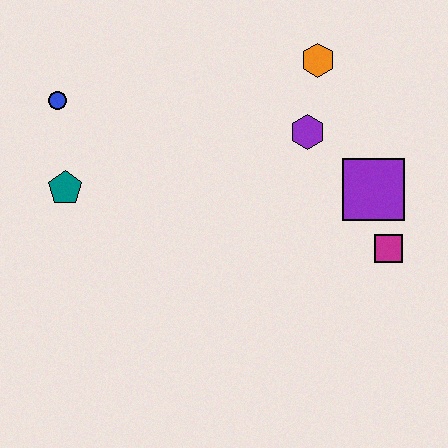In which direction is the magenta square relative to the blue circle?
The magenta square is to the right of the blue circle.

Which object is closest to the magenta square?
The purple square is closest to the magenta square.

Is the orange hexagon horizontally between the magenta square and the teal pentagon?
Yes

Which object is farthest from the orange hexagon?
The teal pentagon is farthest from the orange hexagon.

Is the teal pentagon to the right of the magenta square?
No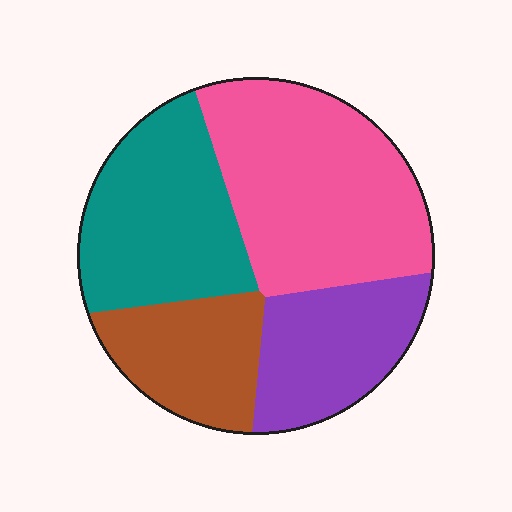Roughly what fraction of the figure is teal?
Teal takes up about one quarter (1/4) of the figure.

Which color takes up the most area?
Pink, at roughly 35%.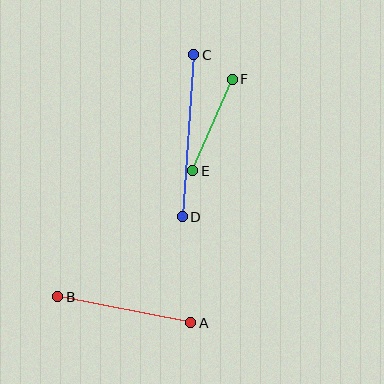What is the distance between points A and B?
The distance is approximately 135 pixels.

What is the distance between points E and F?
The distance is approximately 100 pixels.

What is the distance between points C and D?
The distance is approximately 162 pixels.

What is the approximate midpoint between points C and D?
The midpoint is at approximately (188, 136) pixels.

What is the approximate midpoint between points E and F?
The midpoint is at approximately (213, 125) pixels.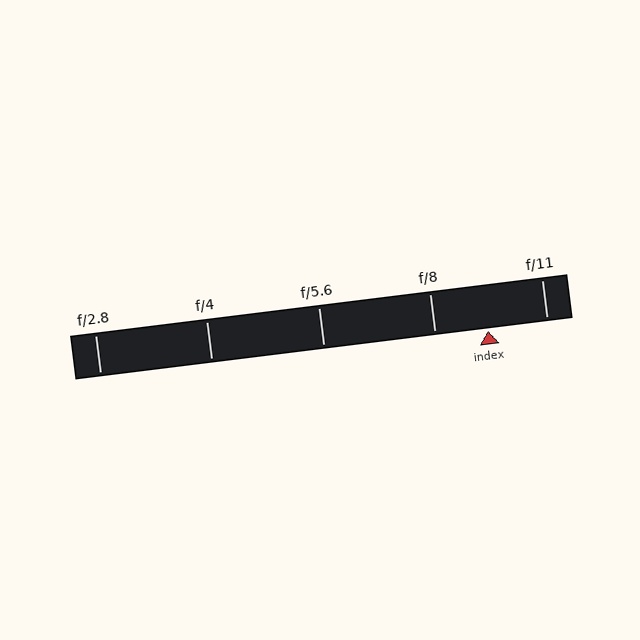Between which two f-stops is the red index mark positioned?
The index mark is between f/8 and f/11.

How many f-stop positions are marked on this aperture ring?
There are 5 f-stop positions marked.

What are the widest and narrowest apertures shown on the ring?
The widest aperture shown is f/2.8 and the narrowest is f/11.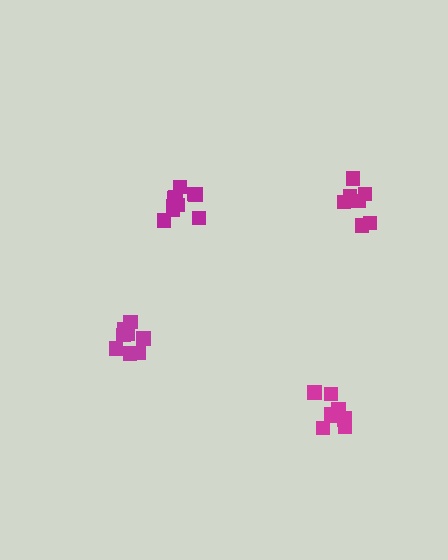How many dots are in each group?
Group 1: 10 dots, Group 2: 8 dots, Group 3: 7 dots, Group 4: 10 dots (35 total).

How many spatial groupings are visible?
There are 4 spatial groupings.